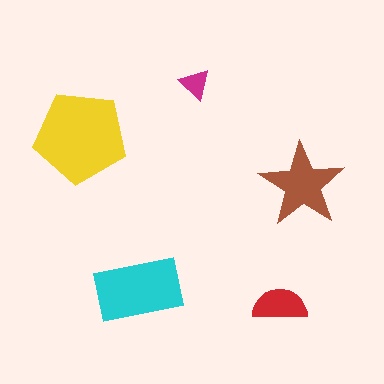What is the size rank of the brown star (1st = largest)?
3rd.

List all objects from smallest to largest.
The magenta triangle, the red semicircle, the brown star, the cyan rectangle, the yellow pentagon.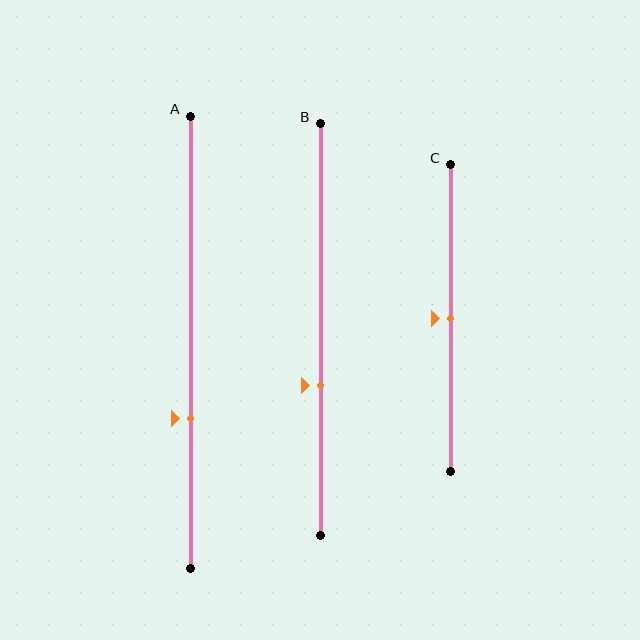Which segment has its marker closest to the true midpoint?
Segment C has its marker closest to the true midpoint.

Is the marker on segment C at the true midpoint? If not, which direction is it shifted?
Yes, the marker on segment C is at the true midpoint.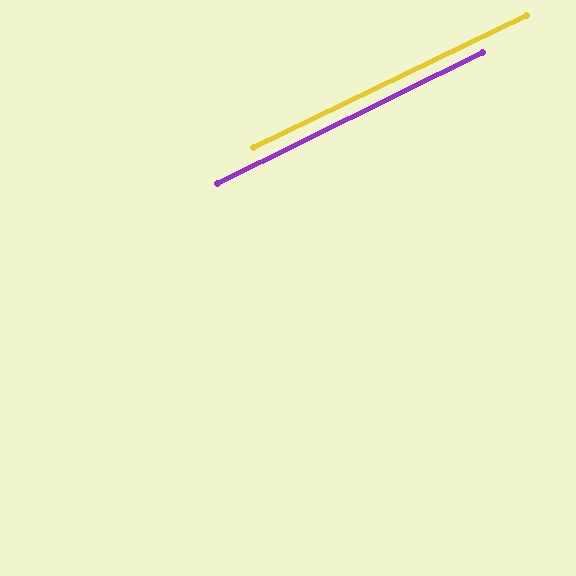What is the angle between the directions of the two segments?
Approximately 1 degree.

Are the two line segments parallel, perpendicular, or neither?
Parallel — their directions differ by only 0.5°.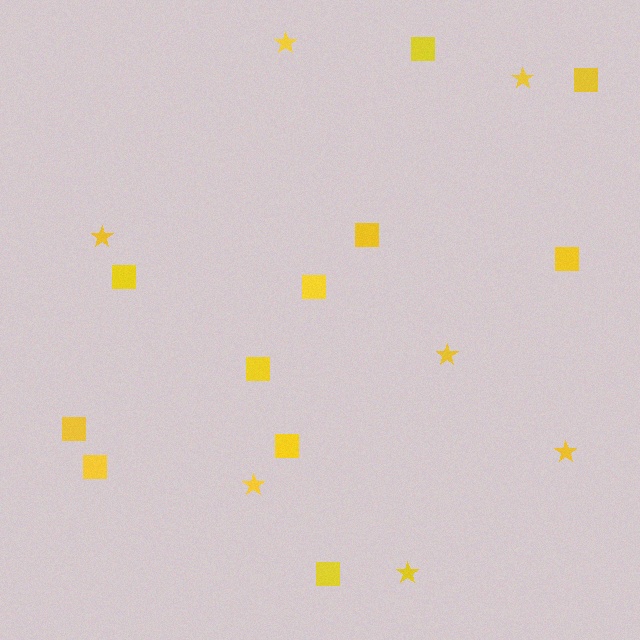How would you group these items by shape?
There are 2 groups: one group of stars (7) and one group of squares (11).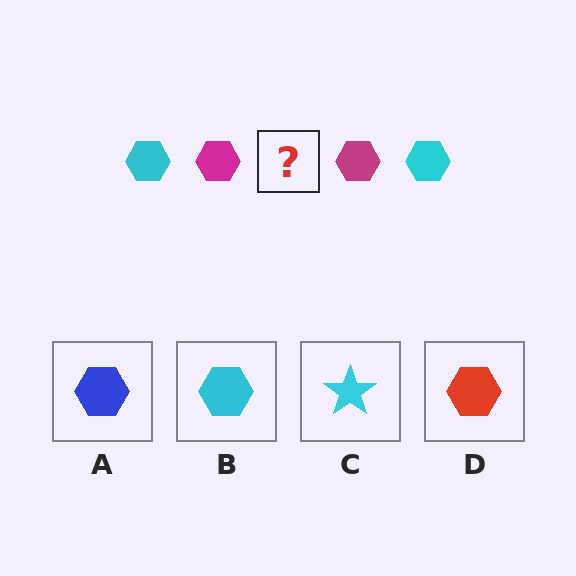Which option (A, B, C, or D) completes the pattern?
B.